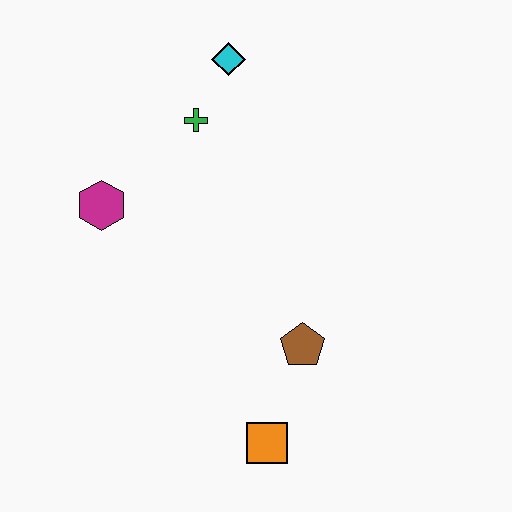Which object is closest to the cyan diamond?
The green cross is closest to the cyan diamond.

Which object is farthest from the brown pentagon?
The cyan diamond is farthest from the brown pentagon.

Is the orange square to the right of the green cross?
Yes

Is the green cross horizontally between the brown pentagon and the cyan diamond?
No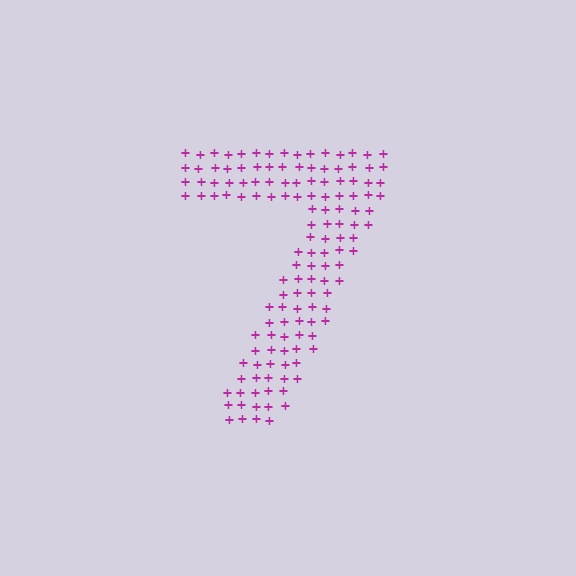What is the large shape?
The large shape is the digit 7.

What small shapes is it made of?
It is made of small plus signs.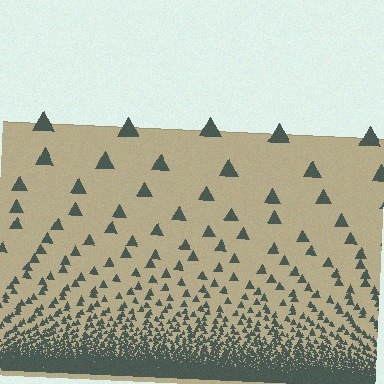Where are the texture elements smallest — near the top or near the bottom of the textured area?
Near the bottom.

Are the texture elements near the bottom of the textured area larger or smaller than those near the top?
Smaller. The gradient is inverted — elements near the bottom are smaller and denser.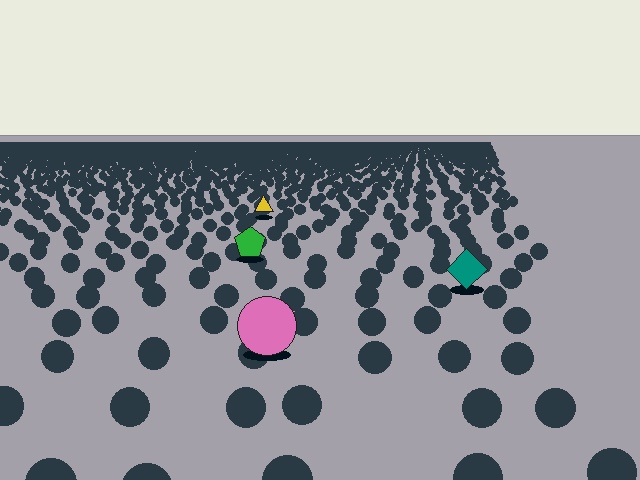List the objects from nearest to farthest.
From nearest to farthest: the pink circle, the teal diamond, the green pentagon, the yellow triangle.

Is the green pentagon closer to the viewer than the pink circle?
No. The pink circle is closer — you can tell from the texture gradient: the ground texture is coarser near it.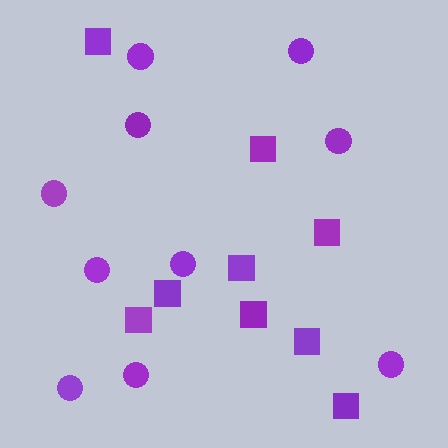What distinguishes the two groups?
There are 2 groups: one group of squares (9) and one group of circles (10).